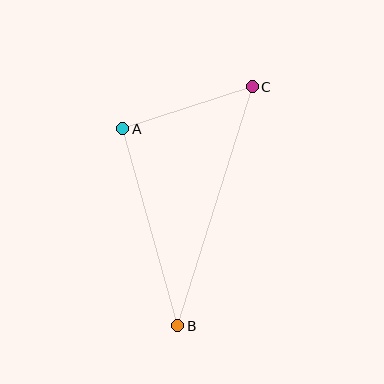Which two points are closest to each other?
Points A and C are closest to each other.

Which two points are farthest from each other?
Points B and C are farthest from each other.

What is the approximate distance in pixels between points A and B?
The distance between A and B is approximately 204 pixels.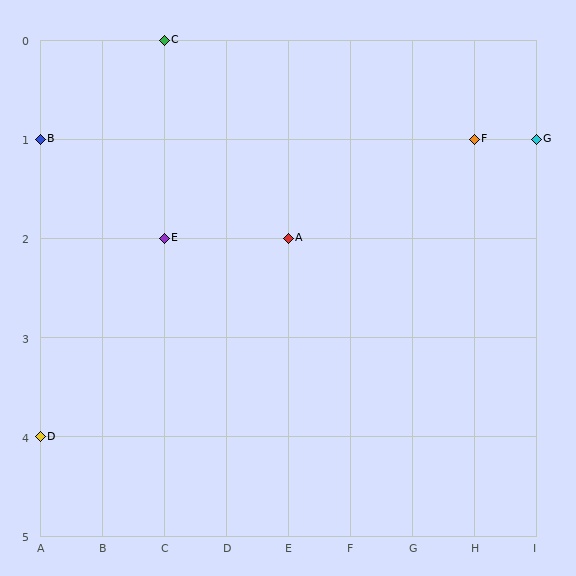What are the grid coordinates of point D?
Point D is at grid coordinates (A, 4).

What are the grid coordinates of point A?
Point A is at grid coordinates (E, 2).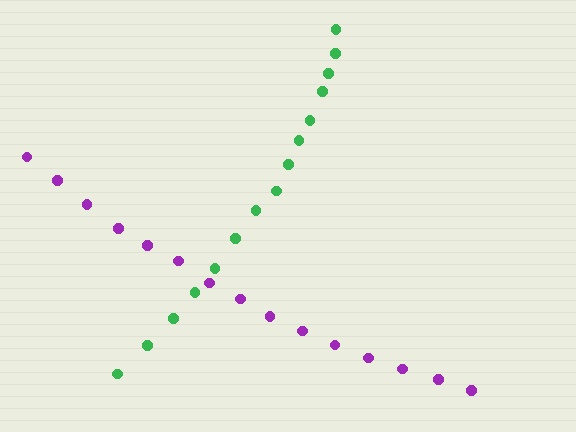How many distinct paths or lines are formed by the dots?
There are 2 distinct paths.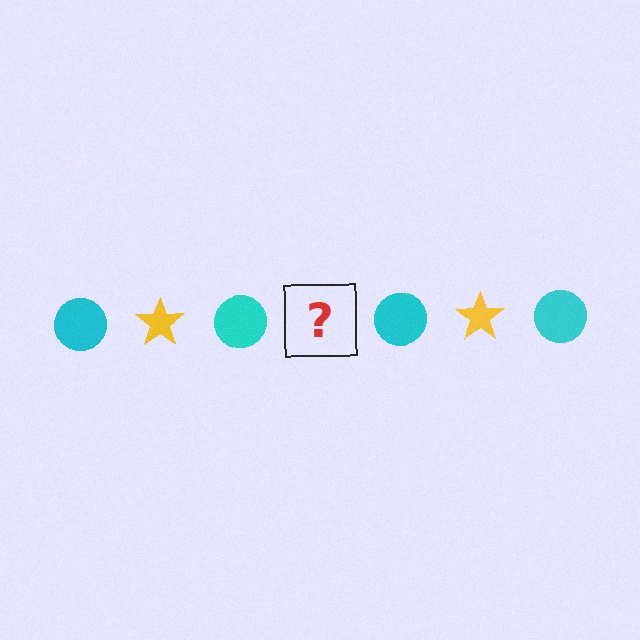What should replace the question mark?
The question mark should be replaced with a yellow star.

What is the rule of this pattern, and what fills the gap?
The rule is that the pattern alternates between cyan circle and yellow star. The gap should be filled with a yellow star.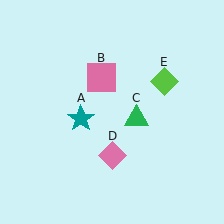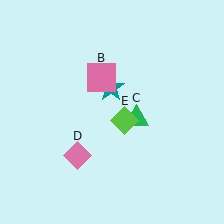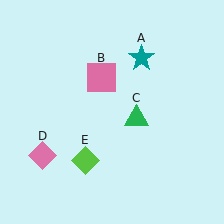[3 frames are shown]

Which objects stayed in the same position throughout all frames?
Pink square (object B) and green triangle (object C) remained stationary.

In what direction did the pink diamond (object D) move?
The pink diamond (object D) moved left.